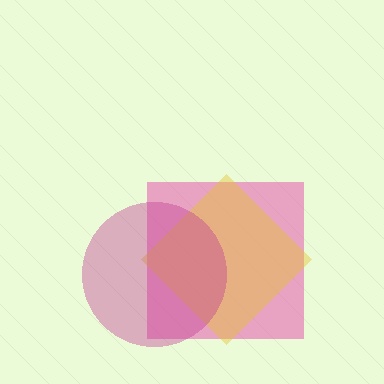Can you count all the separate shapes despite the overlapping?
Yes, there are 3 separate shapes.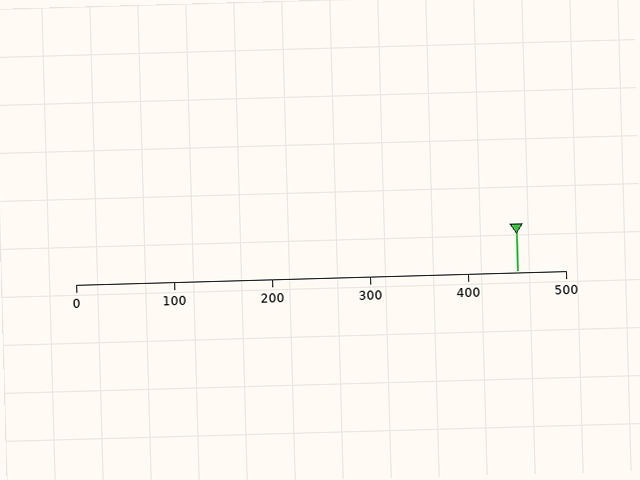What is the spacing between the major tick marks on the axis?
The major ticks are spaced 100 apart.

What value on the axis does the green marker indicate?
The marker indicates approximately 450.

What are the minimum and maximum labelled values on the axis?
The axis runs from 0 to 500.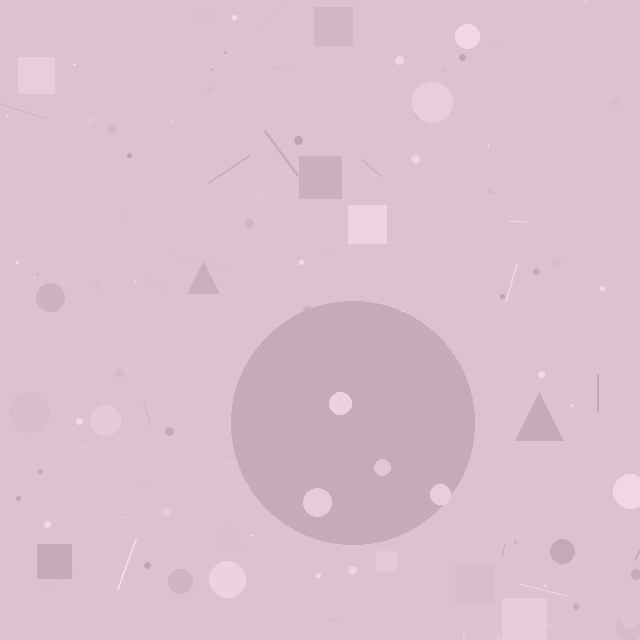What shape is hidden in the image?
A circle is hidden in the image.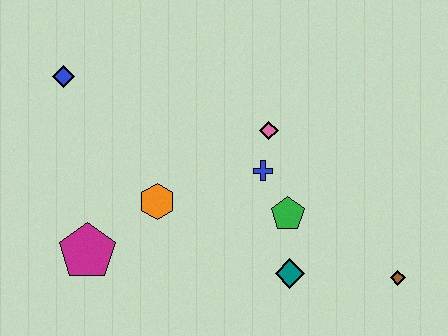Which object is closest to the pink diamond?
The blue cross is closest to the pink diamond.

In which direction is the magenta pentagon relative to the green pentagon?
The magenta pentagon is to the left of the green pentagon.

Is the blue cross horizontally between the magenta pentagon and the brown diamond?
Yes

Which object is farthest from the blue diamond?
The brown diamond is farthest from the blue diamond.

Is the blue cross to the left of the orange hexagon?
No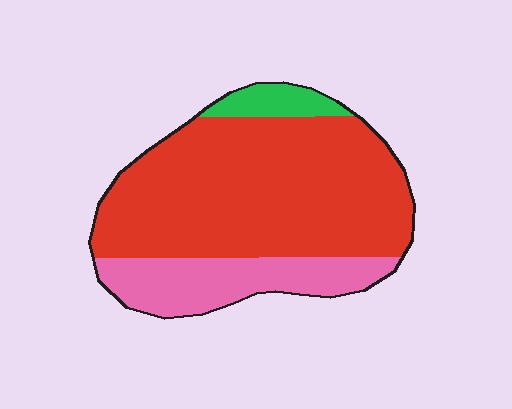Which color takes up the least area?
Green, at roughly 5%.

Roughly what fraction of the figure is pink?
Pink covers roughly 25% of the figure.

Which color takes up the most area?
Red, at roughly 70%.